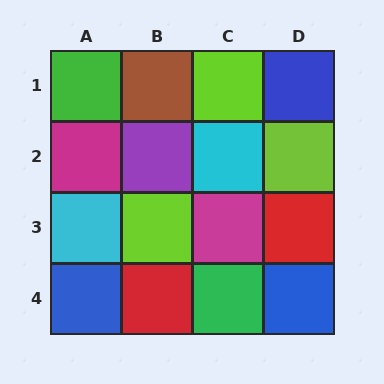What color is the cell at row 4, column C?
Green.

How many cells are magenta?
2 cells are magenta.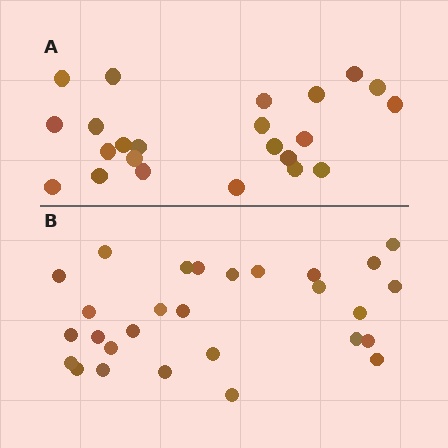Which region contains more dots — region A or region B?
Region B (the bottom region) has more dots.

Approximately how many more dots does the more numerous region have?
Region B has about 5 more dots than region A.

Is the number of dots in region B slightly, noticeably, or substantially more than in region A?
Region B has only slightly more — the two regions are fairly close. The ratio is roughly 1.2 to 1.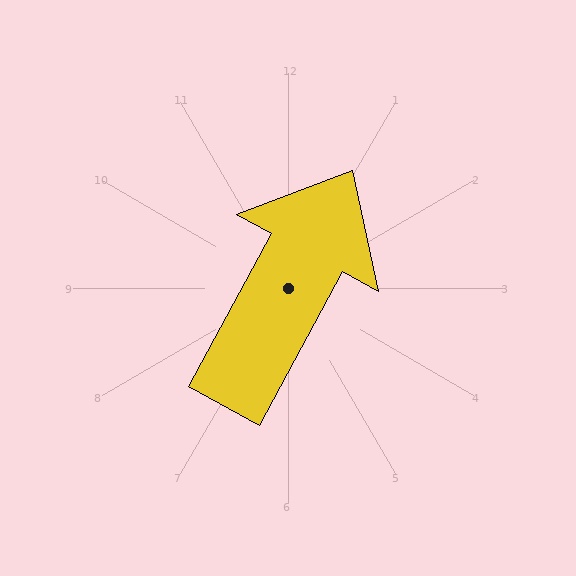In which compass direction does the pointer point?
Northeast.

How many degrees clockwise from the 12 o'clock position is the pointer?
Approximately 29 degrees.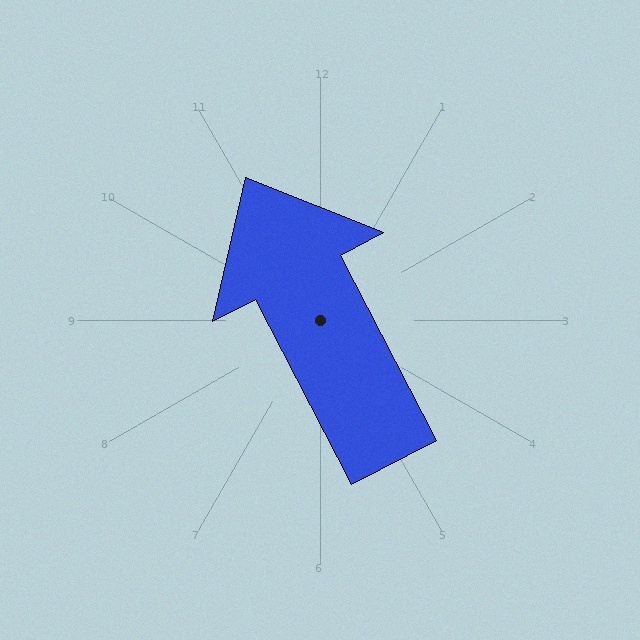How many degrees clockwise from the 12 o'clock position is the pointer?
Approximately 333 degrees.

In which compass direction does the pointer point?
Northwest.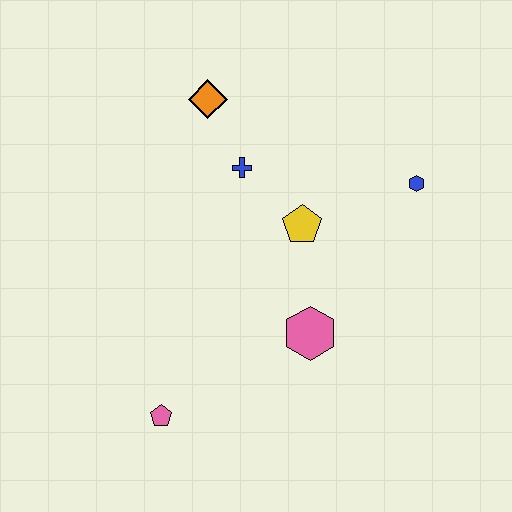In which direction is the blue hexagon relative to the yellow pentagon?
The blue hexagon is to the right of the yellow pentagon.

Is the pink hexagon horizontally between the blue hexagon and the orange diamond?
Yes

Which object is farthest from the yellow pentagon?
The pink pentagon is farthest from the yellow pentagon.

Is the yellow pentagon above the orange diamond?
No